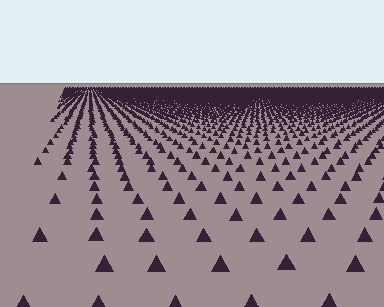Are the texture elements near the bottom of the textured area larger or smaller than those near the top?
Larger. Near the bottom, elements are closer to the viewer and appear at a bigger on-screen size.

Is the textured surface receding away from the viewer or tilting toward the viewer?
The surface is receding away from the viewer. Texture elements get smaller and denser toward the top.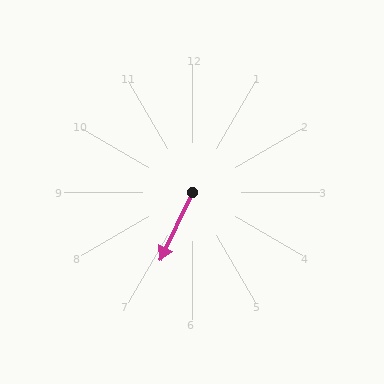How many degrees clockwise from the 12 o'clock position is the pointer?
Approximately 205 degrees.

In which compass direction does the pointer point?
Southwest.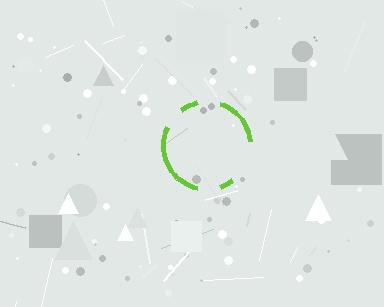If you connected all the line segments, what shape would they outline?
They would outline a circle.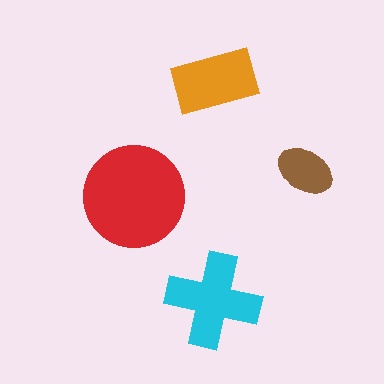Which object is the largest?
The red circle.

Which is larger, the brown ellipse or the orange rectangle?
The orange rectangle.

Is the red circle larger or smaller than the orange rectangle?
Larger.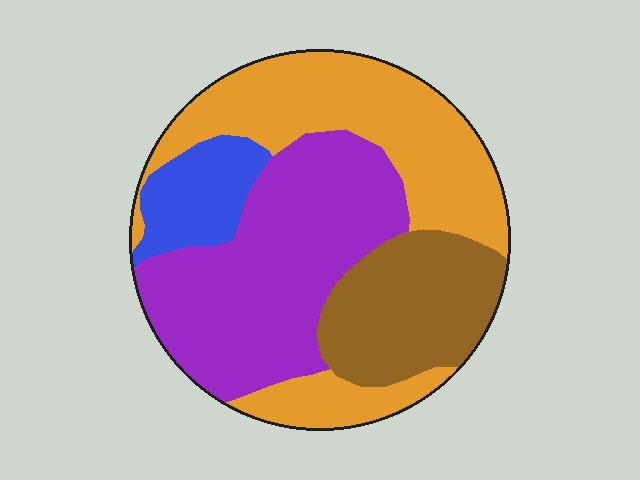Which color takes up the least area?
Blue, at roughly 10%.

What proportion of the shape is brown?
Brown covers about 20% of the shape.